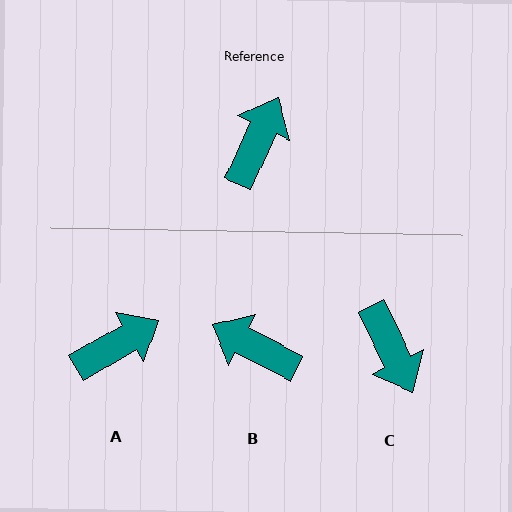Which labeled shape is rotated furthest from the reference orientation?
C, about 129 degrees away.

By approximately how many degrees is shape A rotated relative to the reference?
Approximately 35 degrees clockwise.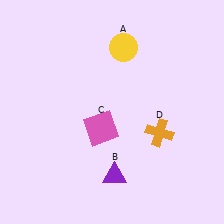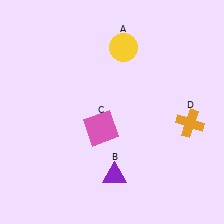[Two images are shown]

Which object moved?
The orange cross (D) moved right.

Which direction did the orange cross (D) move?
The orange cross (D) moved right.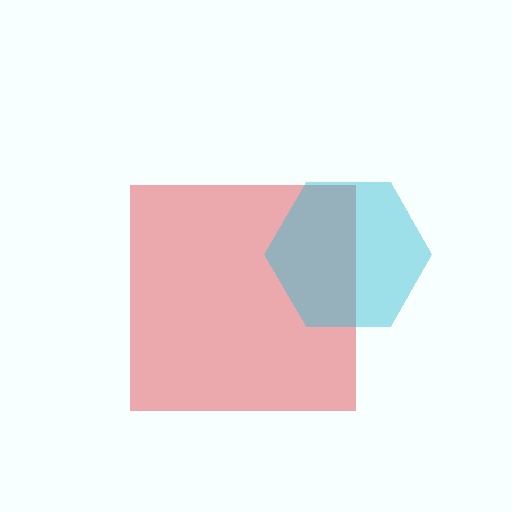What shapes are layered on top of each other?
The layered shapes are: a red square, a cyan hexagon.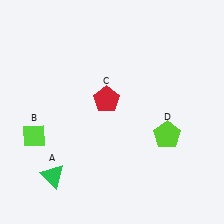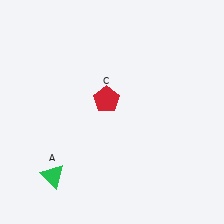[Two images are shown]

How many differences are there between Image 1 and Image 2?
There are 2 differences between the two images.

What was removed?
The lime pentagon (D), the lime diamond (B) were removed in Image 2.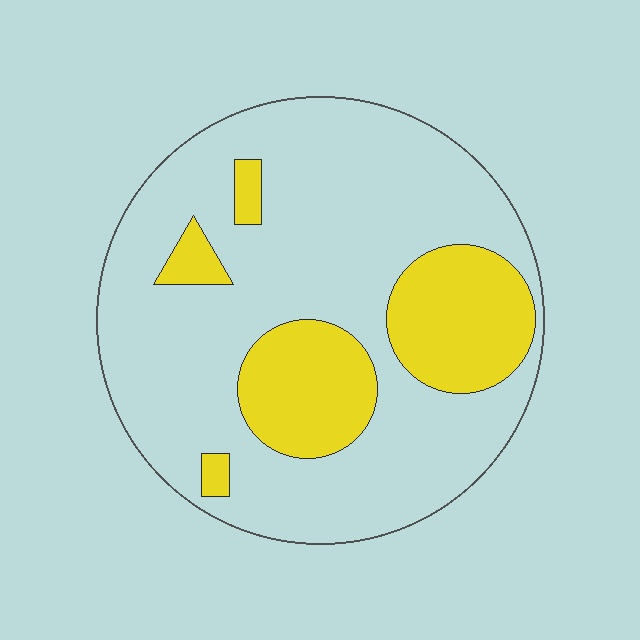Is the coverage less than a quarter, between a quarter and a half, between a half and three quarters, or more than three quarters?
Less than a quarter.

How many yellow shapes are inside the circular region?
5.